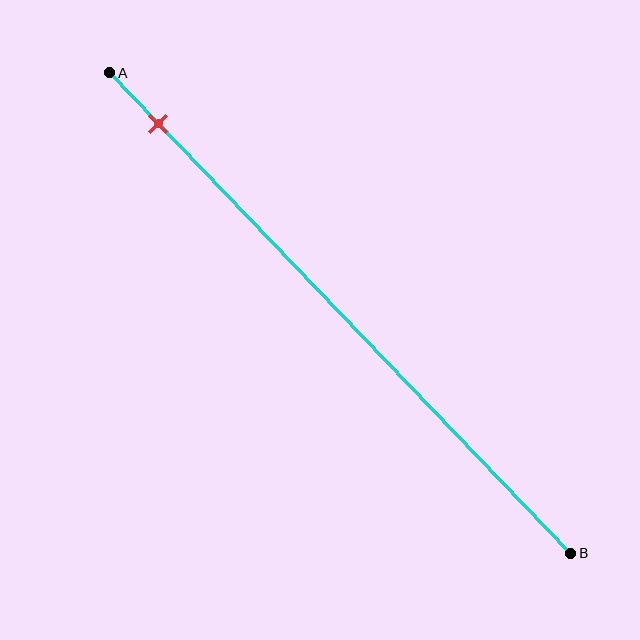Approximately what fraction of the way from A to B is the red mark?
The red mark is approximately 10% of the way from A to B.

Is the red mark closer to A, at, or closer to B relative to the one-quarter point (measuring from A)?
The red mark is closer to point A than the one-quarter point of segment AB.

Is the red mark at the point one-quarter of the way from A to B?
No, the mark is at about 10% from A, not at the 25% one-quarter point.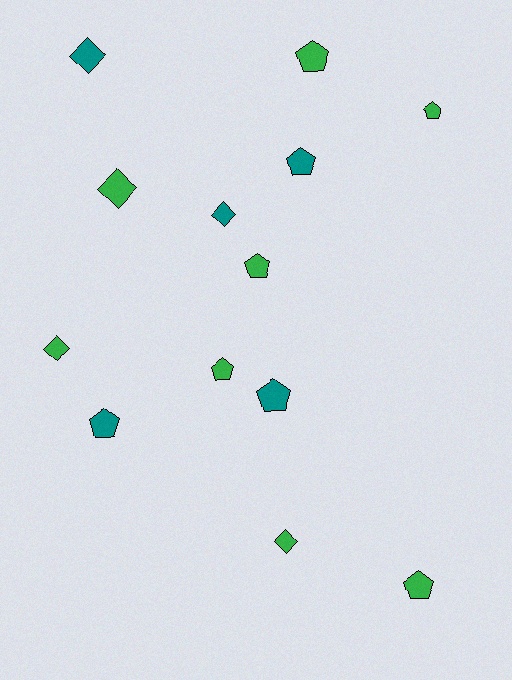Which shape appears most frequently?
Pentagon, with 8 objects.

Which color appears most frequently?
Green, with 8 objects.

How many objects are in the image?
There are 13 objects.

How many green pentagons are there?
There are 5 green pentagons.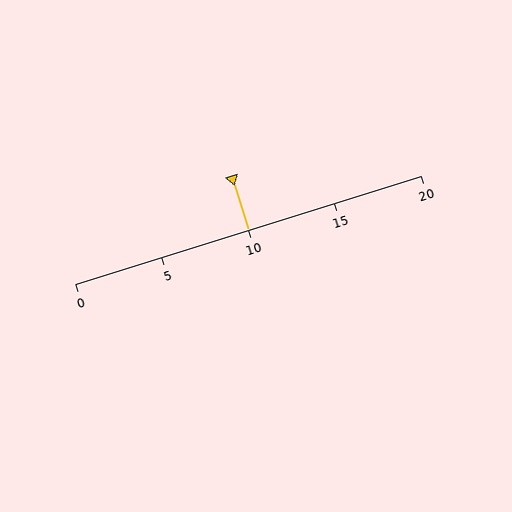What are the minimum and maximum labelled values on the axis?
The axis runs from 0 to 20.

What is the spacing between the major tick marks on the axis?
The major ticks are spaced 5 apart.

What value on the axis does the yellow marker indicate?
The marker indicates approximately 10.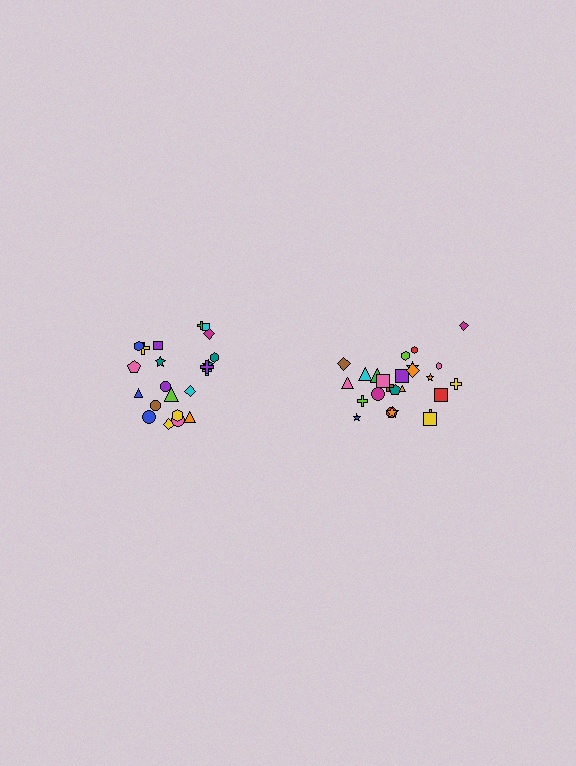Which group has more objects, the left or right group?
The right group.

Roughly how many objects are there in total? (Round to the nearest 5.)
Roughly 45 objects in total.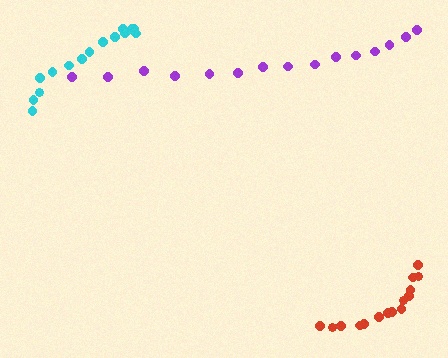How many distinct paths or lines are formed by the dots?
There are 3 distinct paths.